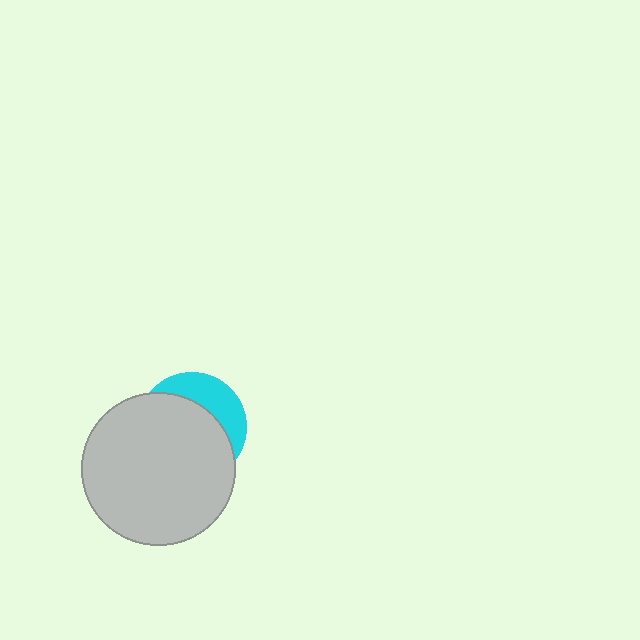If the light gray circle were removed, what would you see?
You would see the complete cyan circle.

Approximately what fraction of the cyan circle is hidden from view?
Roughly 69% of the cyan circle is hidden behind the light gray circle.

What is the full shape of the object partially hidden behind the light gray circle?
The partially hidden object is a cyan circle.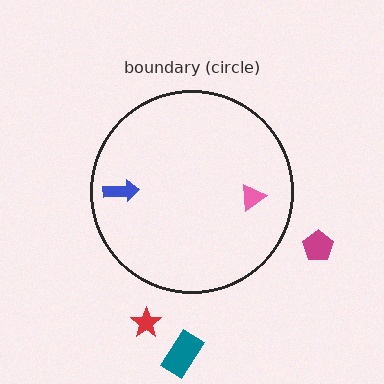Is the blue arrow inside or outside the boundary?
Inside.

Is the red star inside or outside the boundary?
Outside.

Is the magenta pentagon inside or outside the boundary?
Outside.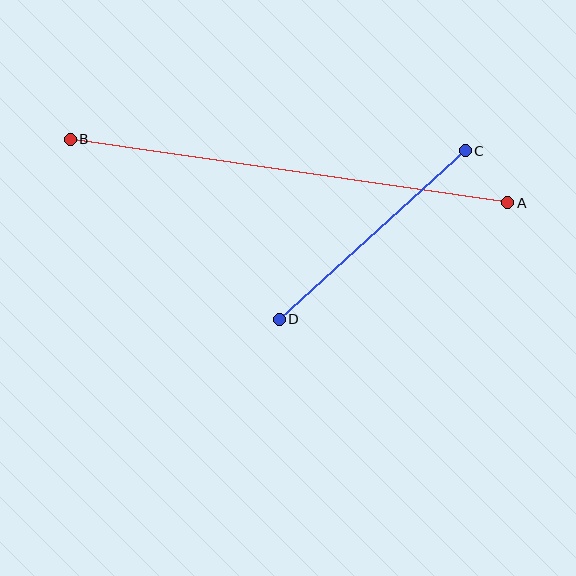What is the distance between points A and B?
The distance is approximately 442 pixels.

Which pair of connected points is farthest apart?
Points A and B are farthest apart.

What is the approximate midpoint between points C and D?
The midpoint is at approximately (372, 235) pixels.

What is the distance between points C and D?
The distance is approximately 251 pixels.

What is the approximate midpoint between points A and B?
The midpoint is at approximately (289, 171) pixels.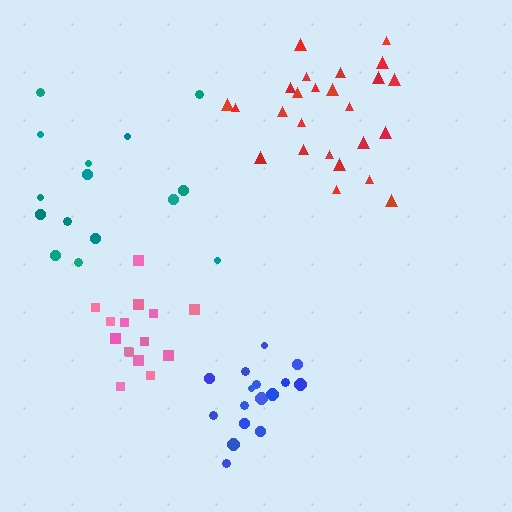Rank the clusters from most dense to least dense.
pink, blue, red, teal.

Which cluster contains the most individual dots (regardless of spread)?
Red (25).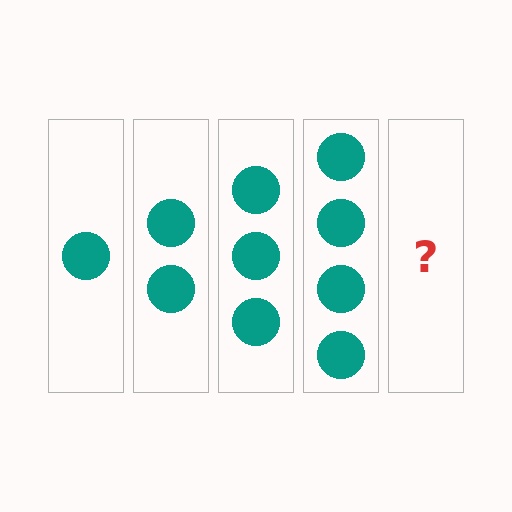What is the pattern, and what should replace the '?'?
The pattern is that each step adds one more circle. The '?' should be 5 circles.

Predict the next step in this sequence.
The next step is 5 circles.